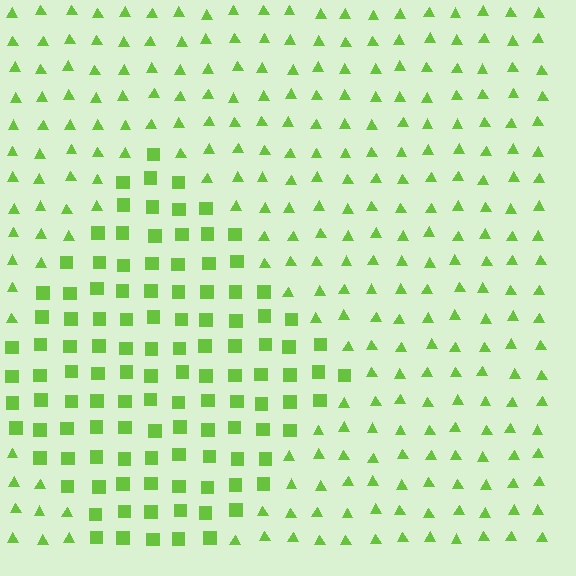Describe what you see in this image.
The image is filled with small lime elements arranged in a uniform grid. A diamond-shaped region contains squares, while the surrounding area contains triangles. The boundary is defined purely by the change in element shape.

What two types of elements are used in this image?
The image uses squares inside the diamond region and triangles outside it.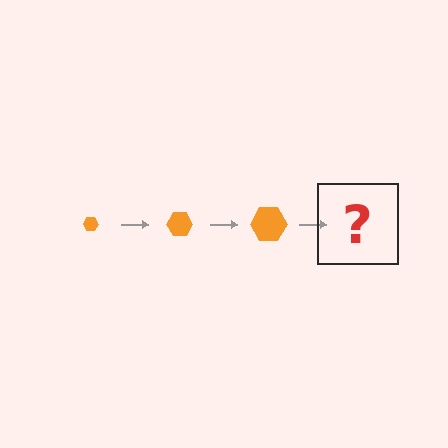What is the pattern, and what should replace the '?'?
The pattern is that the hexagon gets progressively larger each step. The '?' should be an orange hexagon, larger than the previous one.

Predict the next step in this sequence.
The next step is an orange hexagon, larger than the previous one.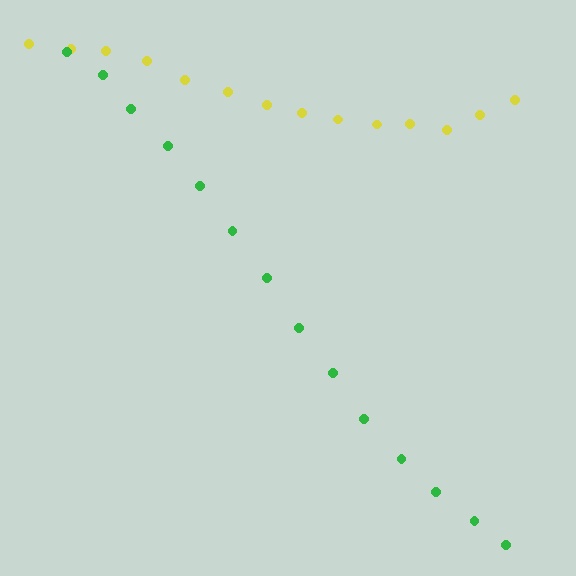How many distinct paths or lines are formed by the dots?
There are 2 distinct paths.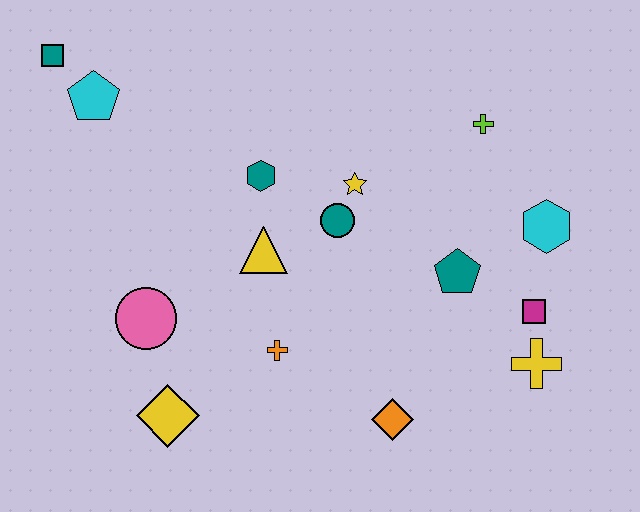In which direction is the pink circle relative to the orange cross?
The pink circle is to the left of the orange cross.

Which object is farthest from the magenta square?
The teal square is farthest from the magenta square.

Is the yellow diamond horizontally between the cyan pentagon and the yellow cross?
Yes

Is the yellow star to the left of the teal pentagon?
Yes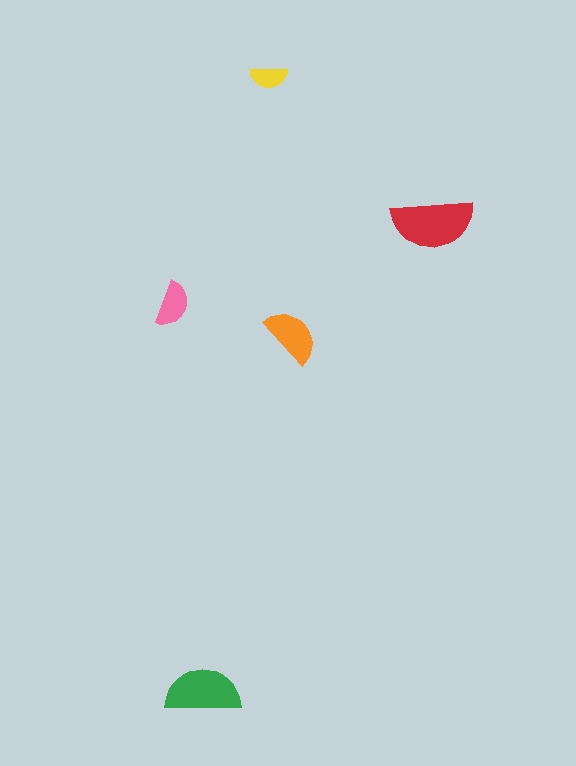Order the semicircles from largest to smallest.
the red one, the green one, the orange one, the pink one, the yellow one.